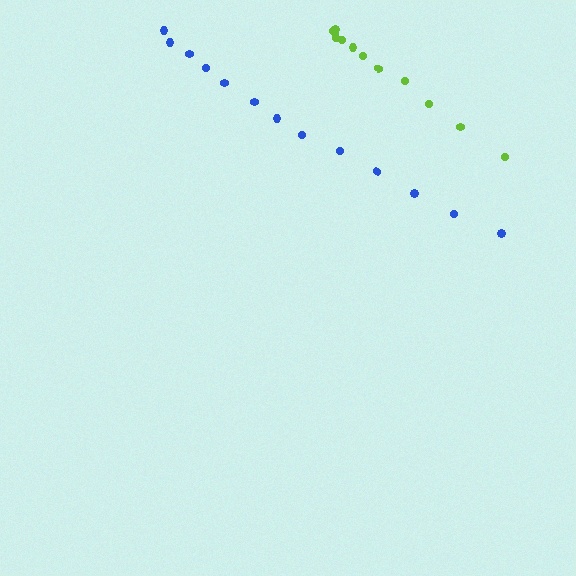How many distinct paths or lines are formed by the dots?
There are 2 distinct paths.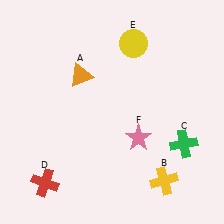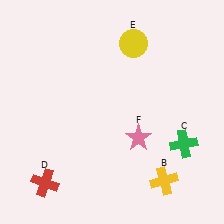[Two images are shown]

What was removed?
The orange triangle (A) was removed in Image 2.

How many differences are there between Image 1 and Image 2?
There is 1 difference between the two images.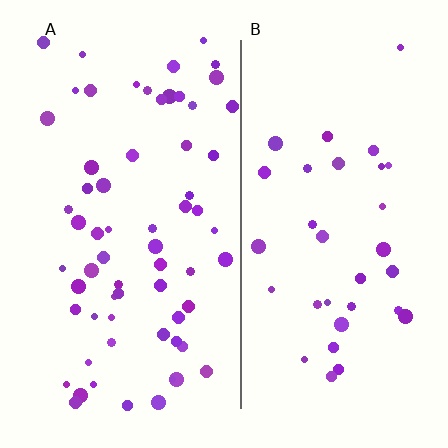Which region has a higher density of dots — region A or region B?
A (the left).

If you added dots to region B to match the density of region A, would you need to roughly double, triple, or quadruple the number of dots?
Approximately double.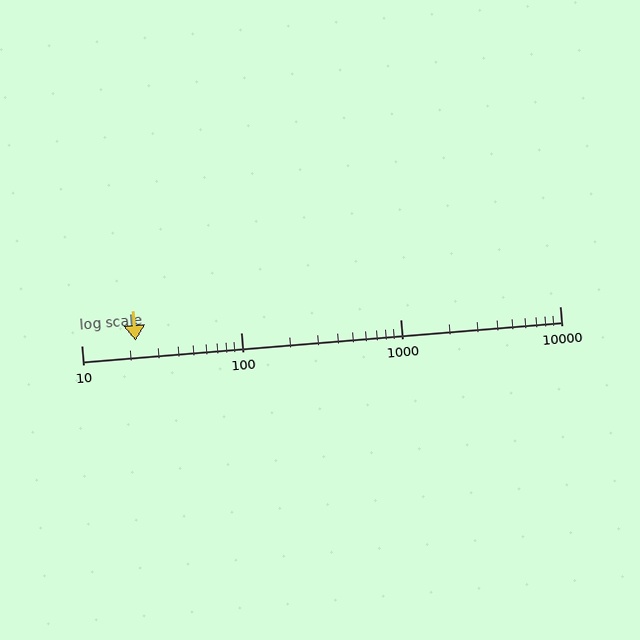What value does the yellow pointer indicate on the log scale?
The pointer indicates approximately 22.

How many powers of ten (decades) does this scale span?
The scale spans 3 decades, from 10 to 10000.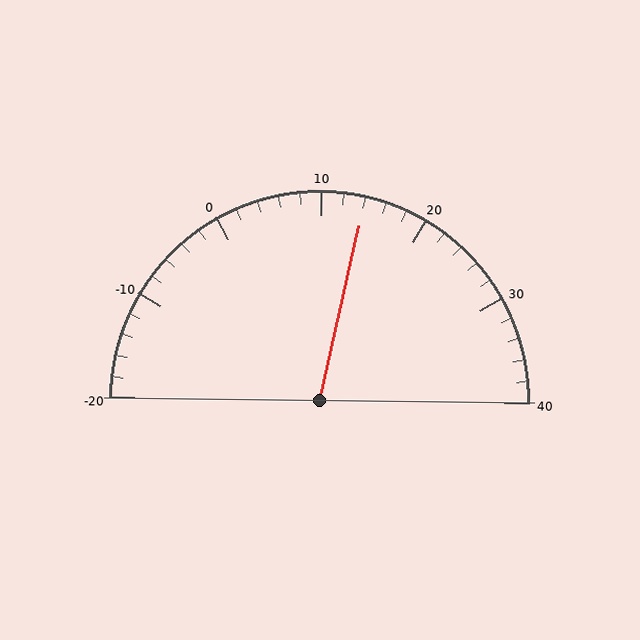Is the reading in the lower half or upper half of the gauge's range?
The reading is in the upper half of the range (-20 to 40).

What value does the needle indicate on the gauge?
The needle indicates approximately 14.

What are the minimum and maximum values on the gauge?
The gauge ranges from -20 to 40.